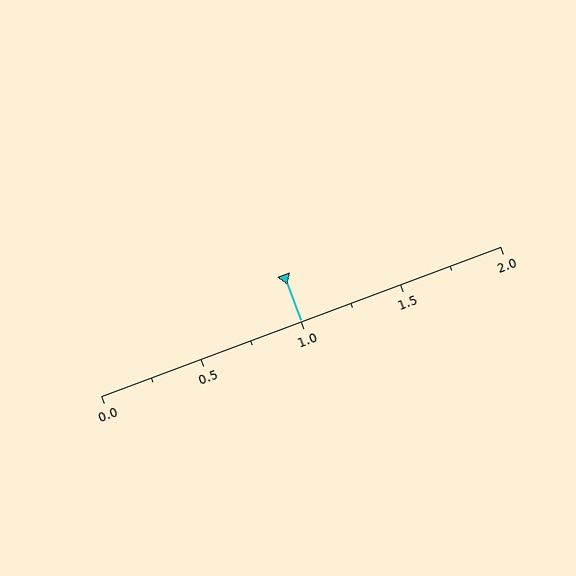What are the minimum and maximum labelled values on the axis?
The axis runs from 0.0 to 2.0.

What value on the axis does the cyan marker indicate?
The marker indicates approximately 1.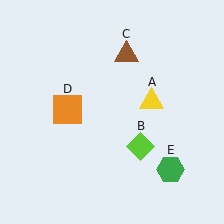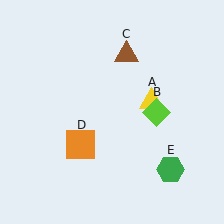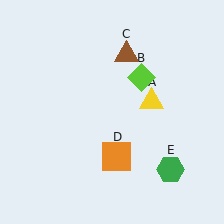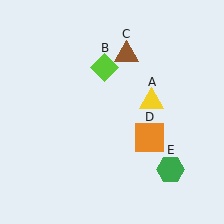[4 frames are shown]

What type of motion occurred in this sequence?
The lime diamond (object B), orange square (object D) rotated counterclockwise around the center of the scene.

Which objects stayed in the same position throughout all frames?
Yellow triangle (object A) and brown triangle (object C) and green hexagon (object E) remained stationary.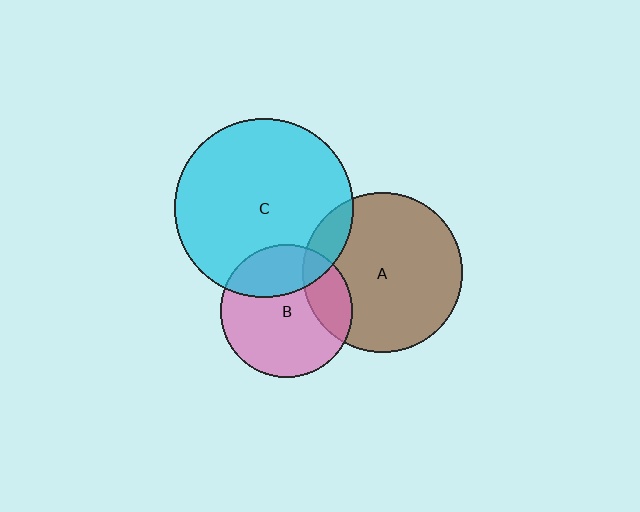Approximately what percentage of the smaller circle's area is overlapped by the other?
Approximately 10%.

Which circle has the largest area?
Circle C (cyan).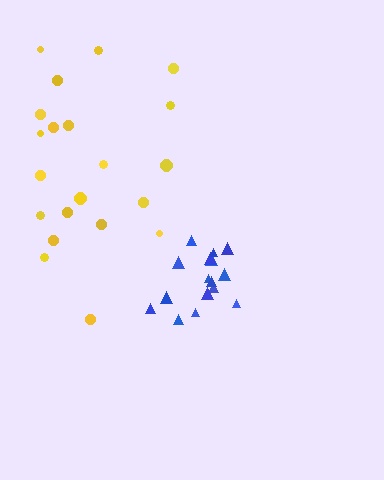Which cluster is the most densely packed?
Blue.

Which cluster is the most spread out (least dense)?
Yellow.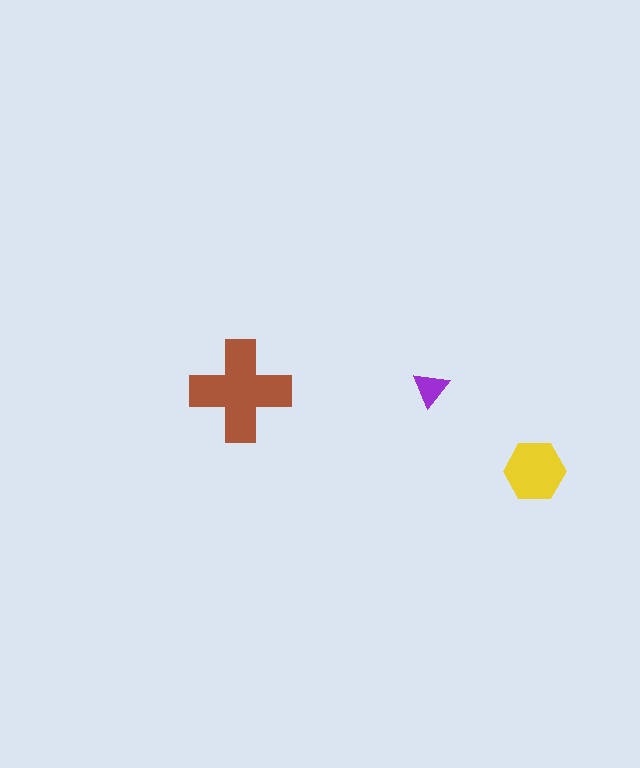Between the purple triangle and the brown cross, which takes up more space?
The brown cross.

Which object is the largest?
The brown cross.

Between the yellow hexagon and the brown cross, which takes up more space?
The brown cross.